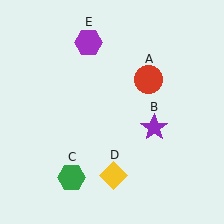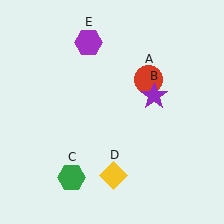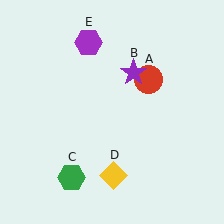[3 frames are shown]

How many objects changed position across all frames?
1 object changed position: purple star (object B).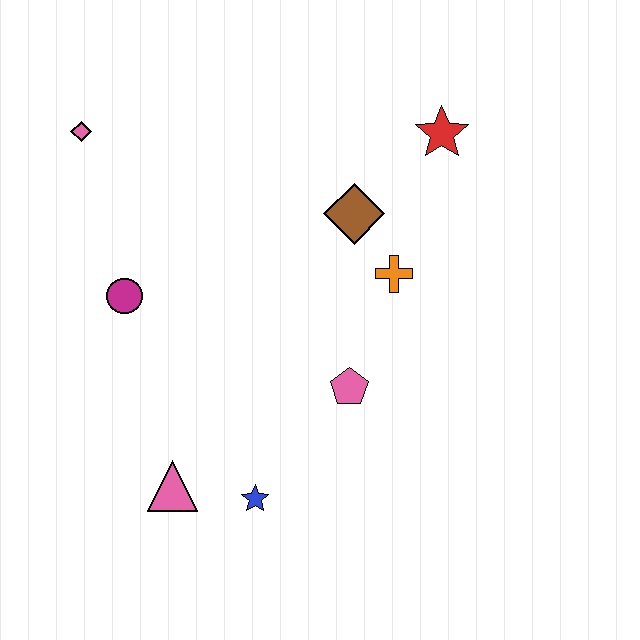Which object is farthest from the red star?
The pink triangle is farthest from the red star.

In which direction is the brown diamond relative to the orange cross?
The brown diamond is above the orange cross.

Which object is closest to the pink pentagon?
The orange cross is closest to the pink pentagon.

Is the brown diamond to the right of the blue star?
Yes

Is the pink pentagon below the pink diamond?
Yes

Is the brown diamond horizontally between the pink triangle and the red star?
Yes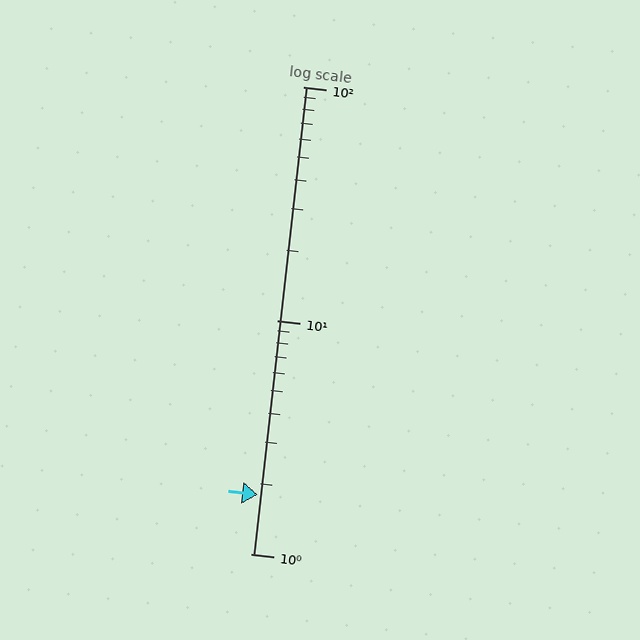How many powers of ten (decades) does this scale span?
The scale spans 2 decades, from 1 to 100.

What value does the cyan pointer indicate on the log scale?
The pointer indicates approximately 1.8.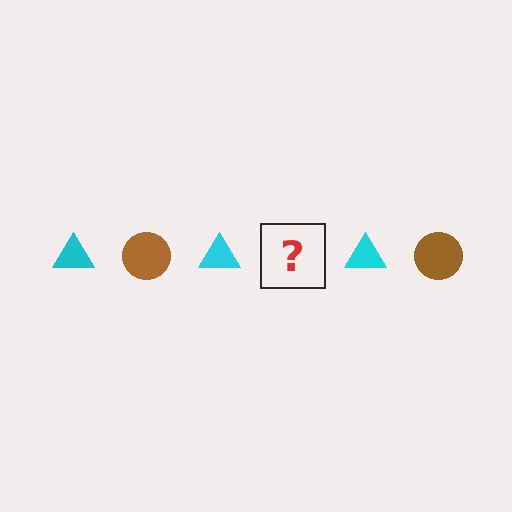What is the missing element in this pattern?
The missing element is a brown circle.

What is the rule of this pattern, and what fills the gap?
The rule is that the pattern alternates between cyan triangle and brown circle. The gap should be filled with a brown circle.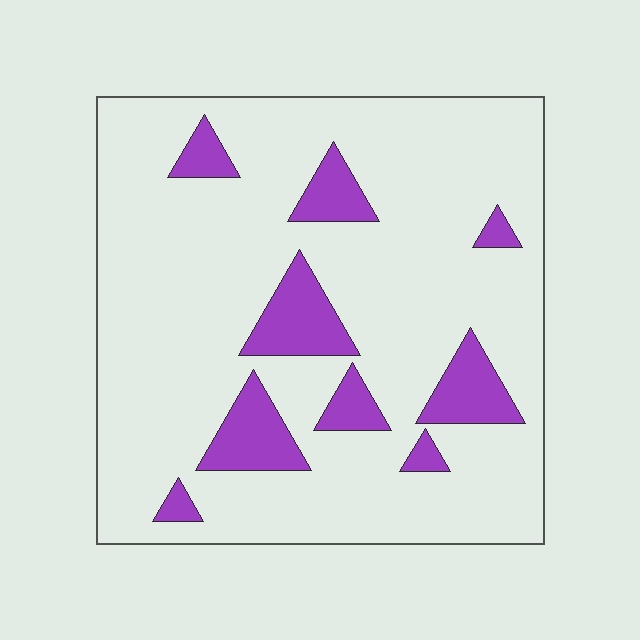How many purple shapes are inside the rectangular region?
9.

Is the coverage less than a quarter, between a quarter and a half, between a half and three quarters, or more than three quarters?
Less than a quarter.